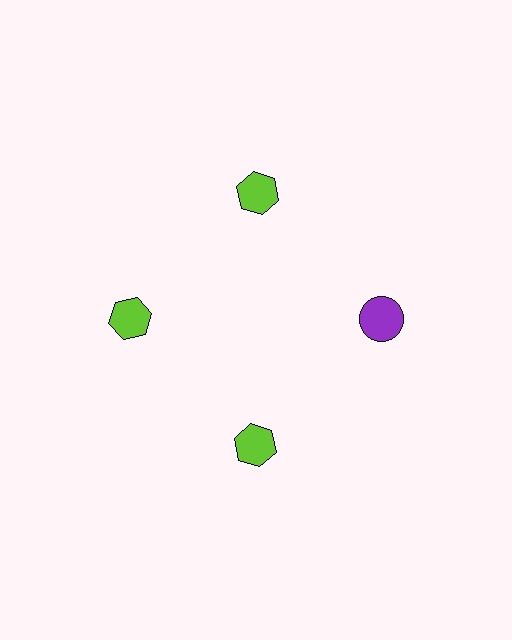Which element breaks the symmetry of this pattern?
The purple circle at roughly the 3 o'clock position breaks the symmetry. All other shapes are lime hexagons.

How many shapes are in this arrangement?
There are 4 shapes arranged in a ring pattern.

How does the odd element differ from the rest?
It differs in both color (purple instead of lime) and shape (circle instead of hexagon).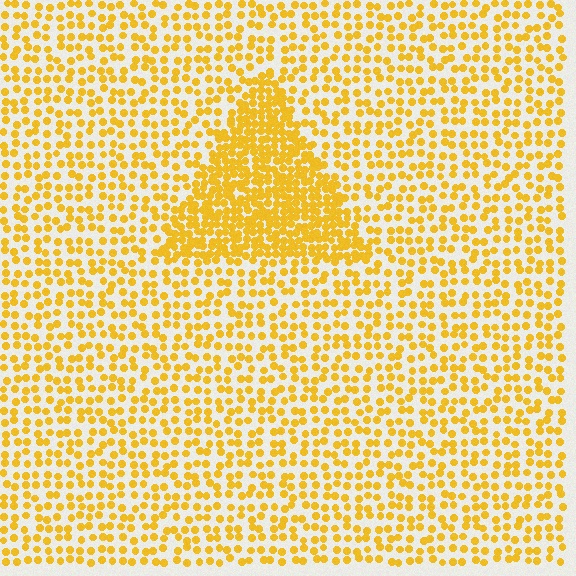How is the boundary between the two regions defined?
The boundary is defined by a change in element density (approximately 2.2x ratio). All elements are the same color, size, and shape.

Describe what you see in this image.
The image contains small yellow elements arranged at two different densities. A triangle-shaped region is visible where the elements are more densely packed than the surrounding area.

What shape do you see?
I see a triangle.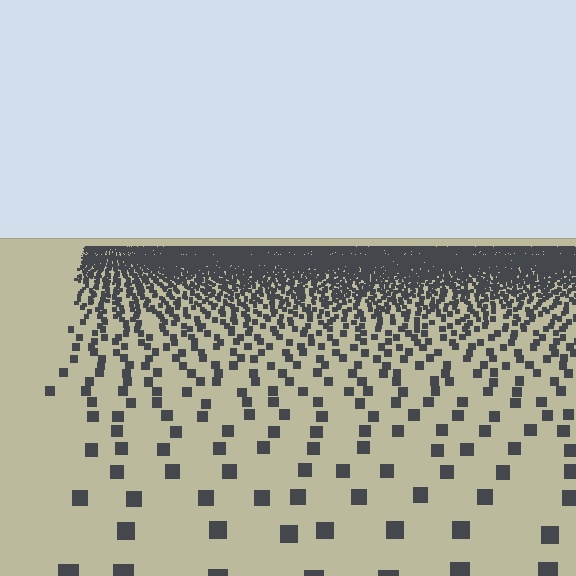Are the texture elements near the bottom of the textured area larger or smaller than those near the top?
Larger. Near the bottom, elements are closer to the viewer and appear at a bigger on-screen size.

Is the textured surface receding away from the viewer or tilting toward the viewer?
The surface is receding away from the viewer. Texture elements get smaller and denser toward the top.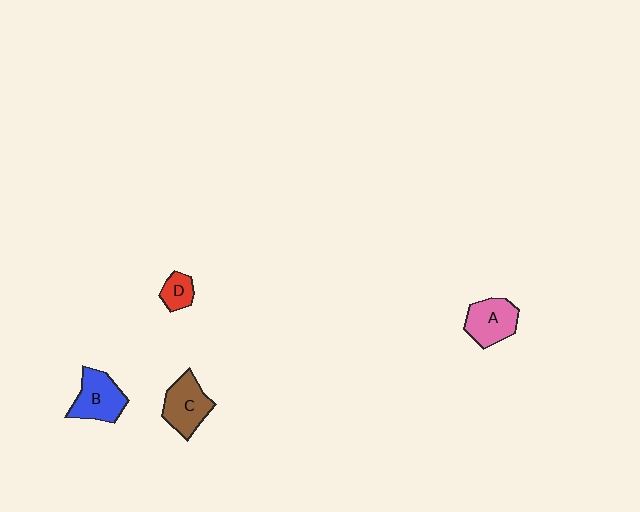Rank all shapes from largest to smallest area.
From largest to smallest: C (brown), B (blue), A (pink), D (red).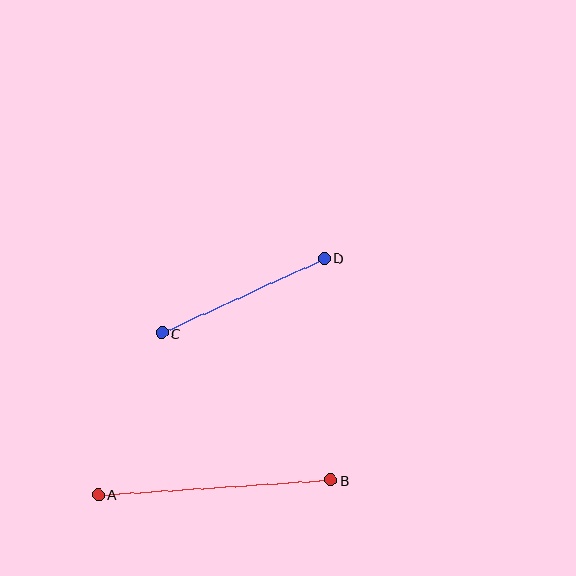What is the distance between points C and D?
The distance is approximately 179 pixels.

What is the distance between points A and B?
The distance is approximately 234 pixels.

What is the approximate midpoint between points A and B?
The midpoint is at approximately (215, 487) pixels.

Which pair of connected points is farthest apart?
Points A and B are farthest apart.